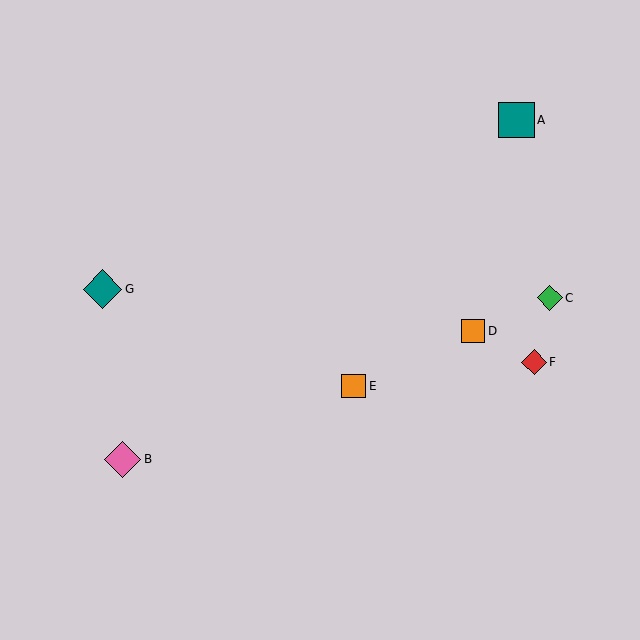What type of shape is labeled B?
Shape B is a pink diamond.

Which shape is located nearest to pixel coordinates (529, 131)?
The teal square (labeled A) at (517, 120) is nearest to that location.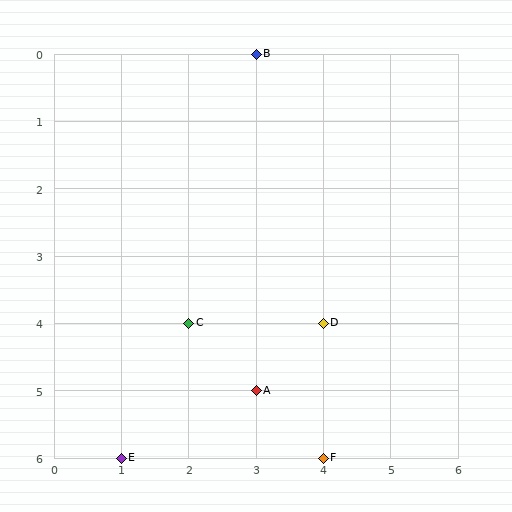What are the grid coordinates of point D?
Point D is at grid coordinates (4, 4).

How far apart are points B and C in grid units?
Points B and C are 1 column and 4 rows apart (about 4.1 grid units diagonally).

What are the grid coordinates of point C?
Point C is at grid coordinates (2, 4).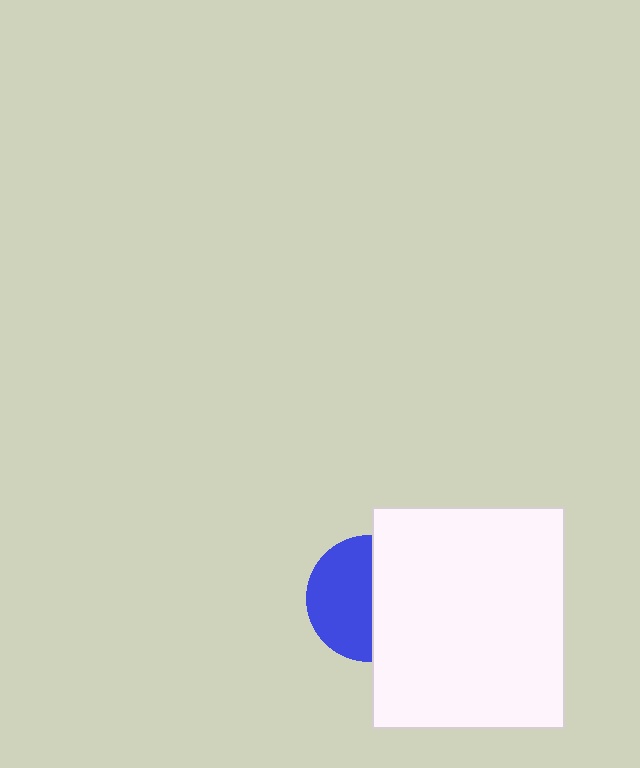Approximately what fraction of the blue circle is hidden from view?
Roughly 48% of the blue circle is hidden behind the white rectangle.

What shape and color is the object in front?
The object in front is a white rectangle.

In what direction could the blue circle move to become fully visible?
The blue circle could move left. That would shift it out from behind the white rectangle entirely.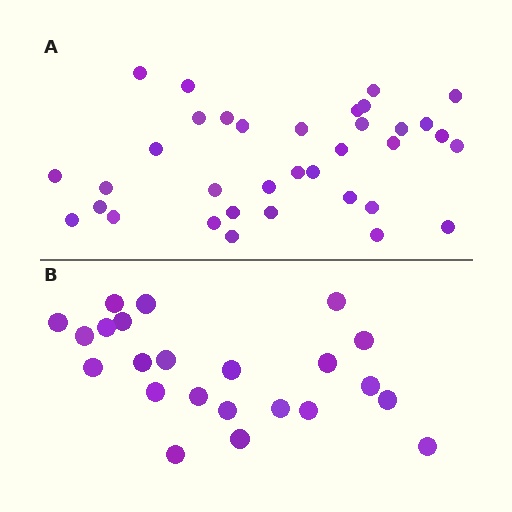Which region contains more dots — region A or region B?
Region A (the top region) has more dots.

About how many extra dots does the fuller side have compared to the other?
Region A has roughly 12 or so more dots than region B.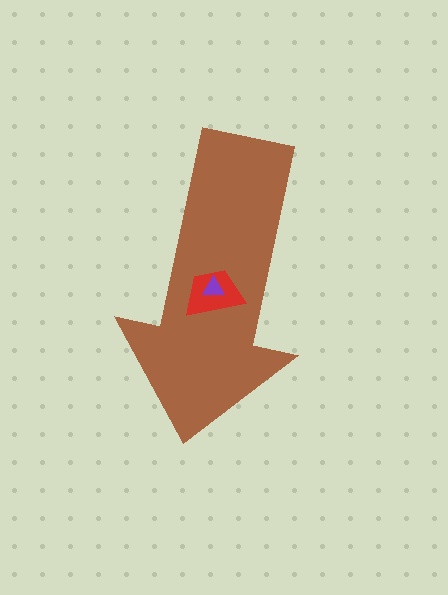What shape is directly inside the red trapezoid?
The purple triangle.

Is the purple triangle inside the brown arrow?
Yes.